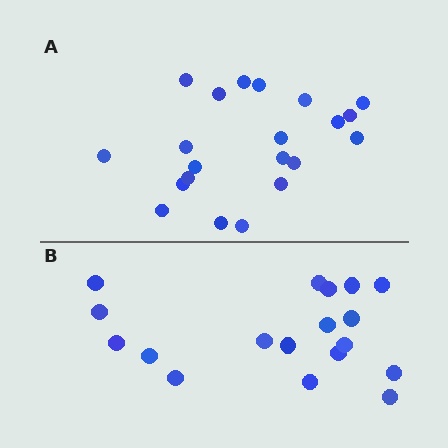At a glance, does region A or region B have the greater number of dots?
Region A (the top region) has more dots.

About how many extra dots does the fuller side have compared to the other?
Region A has just a few more — roughly 2 or 3 more dots than region B.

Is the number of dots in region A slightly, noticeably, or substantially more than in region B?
Region A has only slightly more — the two regions are fairly close. The ratio is roughly 1.2 to 1.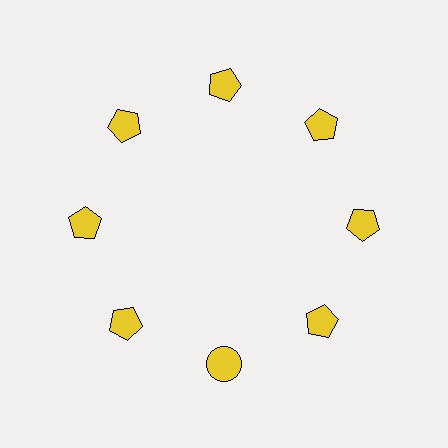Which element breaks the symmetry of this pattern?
The yellow circle at roughly the 6 o'clock position breaks the symmetry. All other shapes are yellow pentagons.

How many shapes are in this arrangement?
There are 8 shapes arranged in a ring pattern.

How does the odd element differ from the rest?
It has a different shape: circle instead of pentagon.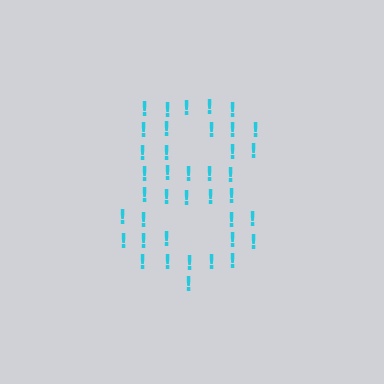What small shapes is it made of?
It is made of small exclamation marks.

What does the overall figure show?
The overall figure shows the digit 8.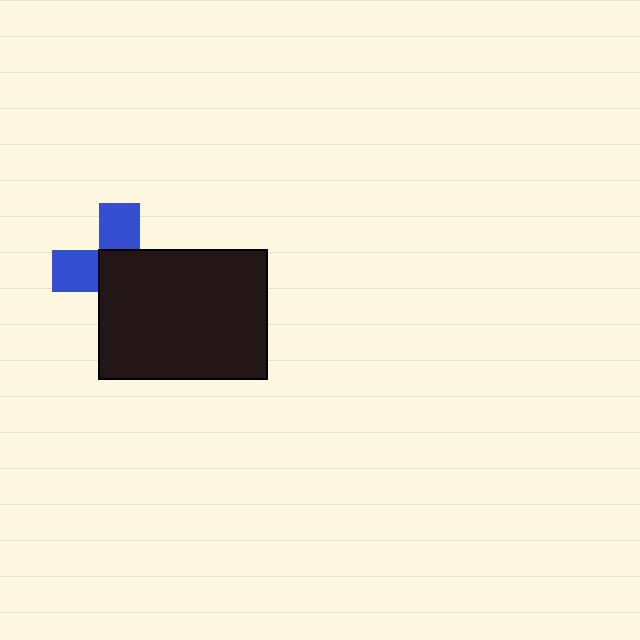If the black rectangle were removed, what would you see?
You would see the complete blue cross.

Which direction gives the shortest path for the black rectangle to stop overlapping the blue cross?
Moving toward the lower-right gives the shortest separation.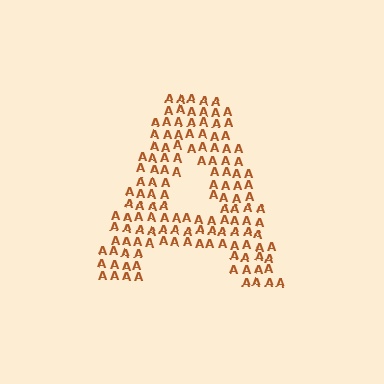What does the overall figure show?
The overall figure shows the letter A.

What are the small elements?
The small elements are letter A's.